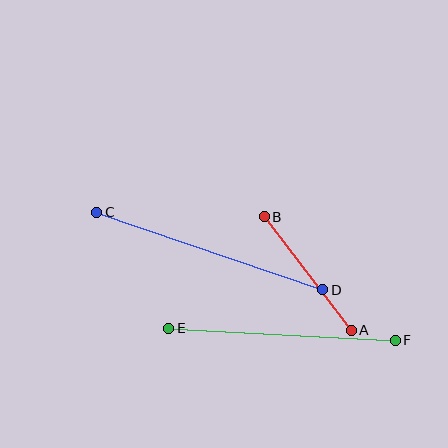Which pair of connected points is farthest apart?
Points C and D are farthest apart.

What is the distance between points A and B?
The distance is approximately 143 pixels.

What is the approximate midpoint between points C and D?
The midpoint is at approximately (210, 251) pixels.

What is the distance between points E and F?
The distance is approximately 227 pixels.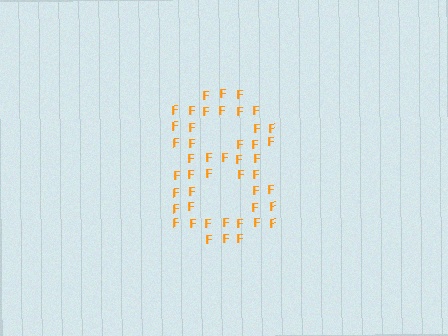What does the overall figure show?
The overall figure shows the digit 8.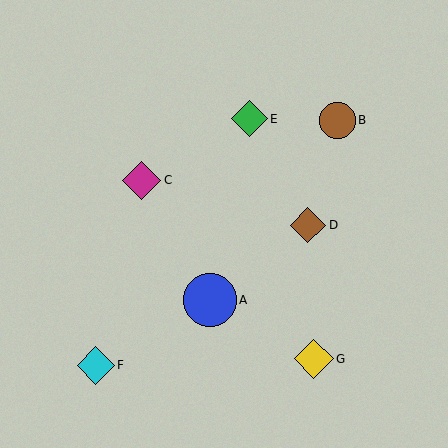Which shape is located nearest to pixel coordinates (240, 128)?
The green diamond (labeled E) at (249, 119) is nearest to that location.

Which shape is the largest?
The blue circle (labeled A) is the largest.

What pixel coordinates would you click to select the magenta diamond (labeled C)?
Click at (141, 180) to select the magenta diamond C.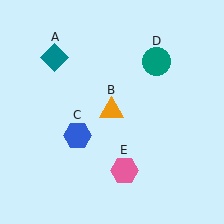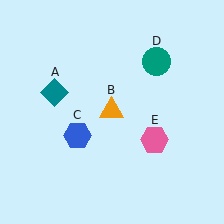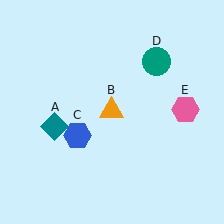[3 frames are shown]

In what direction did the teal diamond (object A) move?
The teal diamond (object A) moved down.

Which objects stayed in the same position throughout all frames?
Orange triangle (object B) and blue hexagon (object C) and teal circle (object D) remained stationary.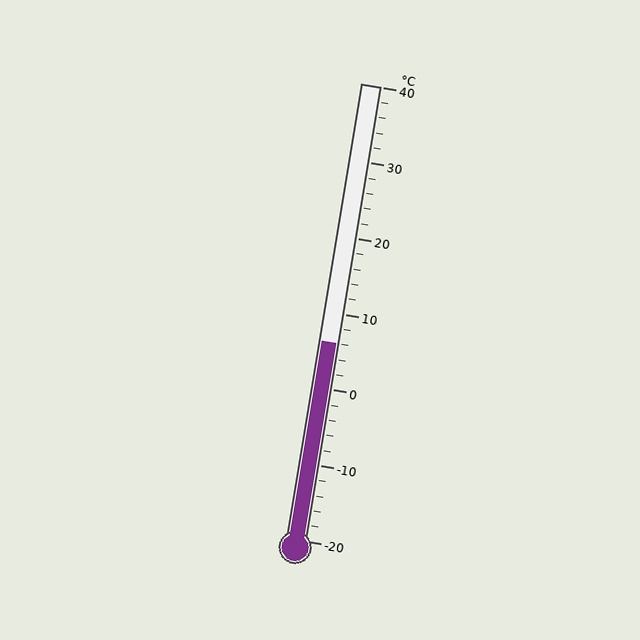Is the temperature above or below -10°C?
The temperature is above -10°C.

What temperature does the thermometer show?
The thermometer shows approximately 6°C.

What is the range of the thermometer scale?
The thermometer scale ranges from -20°C to 40°C.